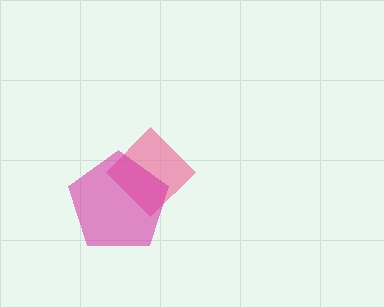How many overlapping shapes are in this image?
There are 2 overlapping shapes in the image.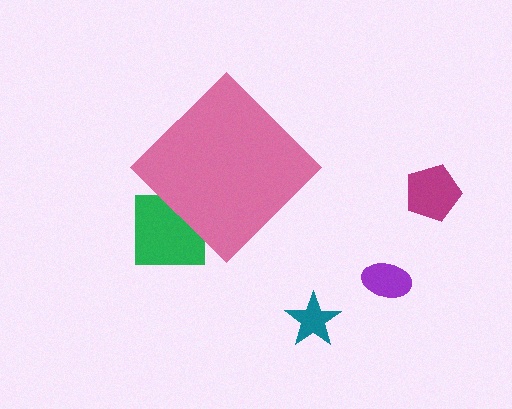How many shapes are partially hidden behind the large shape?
1 shape is partially hidden.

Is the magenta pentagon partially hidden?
No, the magenta pentagon is fully visible.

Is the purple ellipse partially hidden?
No, the purple ellipse is fully visible.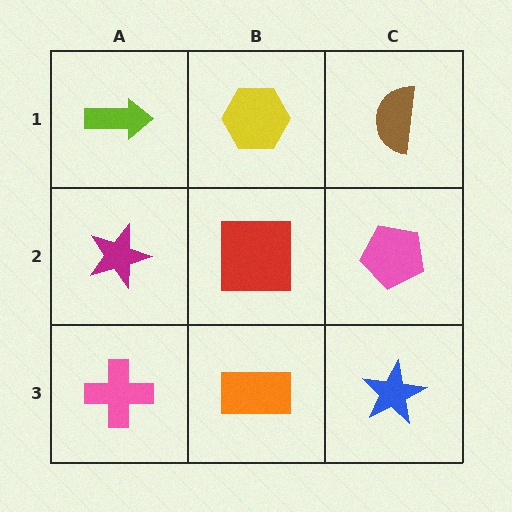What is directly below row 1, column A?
A magenta star.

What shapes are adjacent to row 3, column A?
A magenta star (row 2, column A), an orange rectangle (row 3, column B).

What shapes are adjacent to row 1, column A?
A magenta star (row 2, column A), a yellow hexagon (row 1, column B).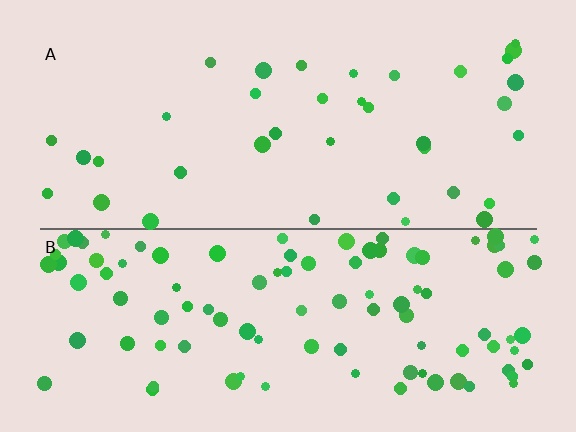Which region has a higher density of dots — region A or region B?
B (the bottom).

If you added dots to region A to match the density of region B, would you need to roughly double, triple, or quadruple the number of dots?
Approximately triple.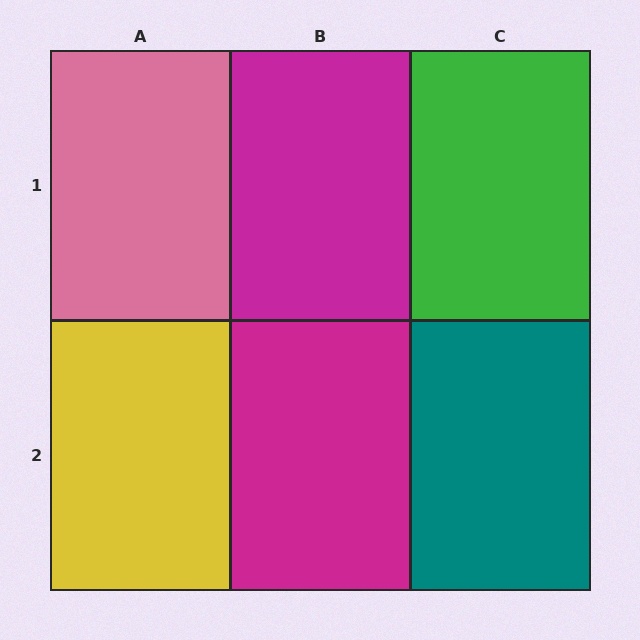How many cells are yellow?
1 cell is yellow.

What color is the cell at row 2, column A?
Yellow.